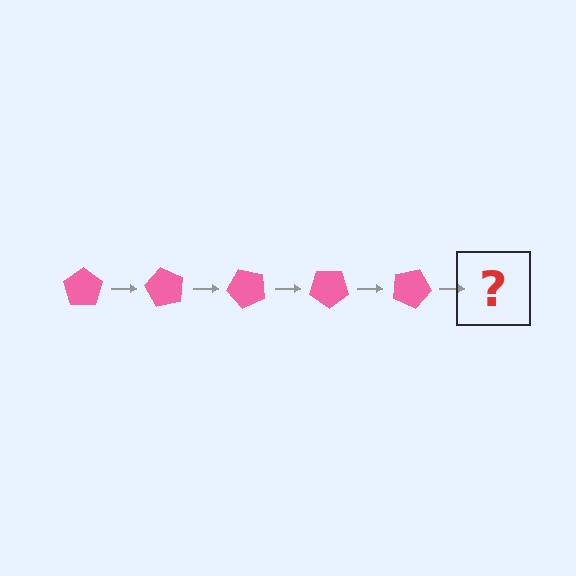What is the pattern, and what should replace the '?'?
The pattern is that the pentagon rotates 60 degrees each step. The '?' should be a pink pentagon rotated 300 degrees.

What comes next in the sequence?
The next element should be a pink pentagon rotated 300 degrees.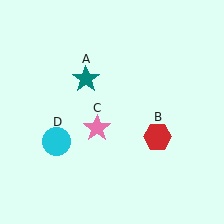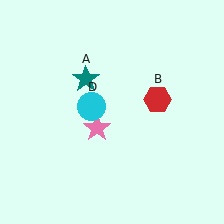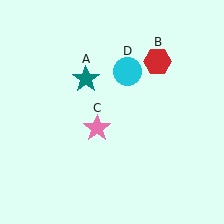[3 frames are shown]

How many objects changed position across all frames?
2 objects changed position: red hexagon (object B), cyan circle (object D).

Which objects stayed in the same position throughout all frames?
Teal star (object A) and pink star (object C) remained stationary.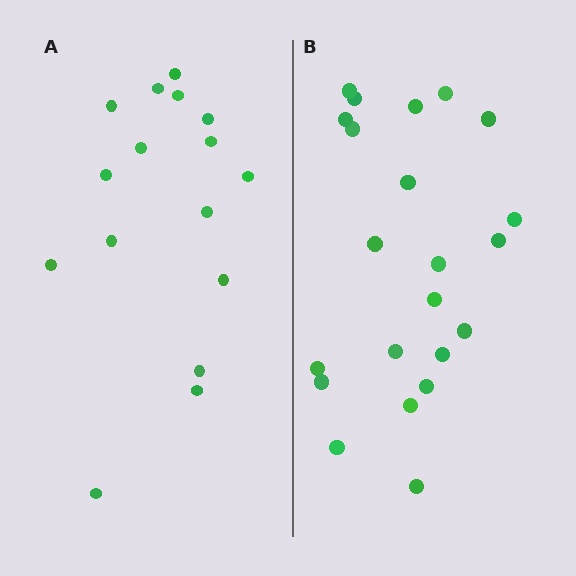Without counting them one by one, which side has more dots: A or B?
Region B (the right region) has more dots.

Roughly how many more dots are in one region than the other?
Region B has about 6 more dots than region A.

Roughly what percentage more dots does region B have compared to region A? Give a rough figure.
About 40% more.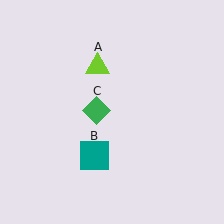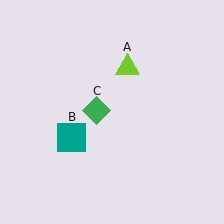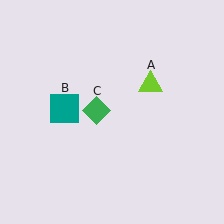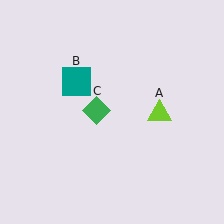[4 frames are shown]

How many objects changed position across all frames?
2 objects changed position: lime triangle (object A), teal square (object B).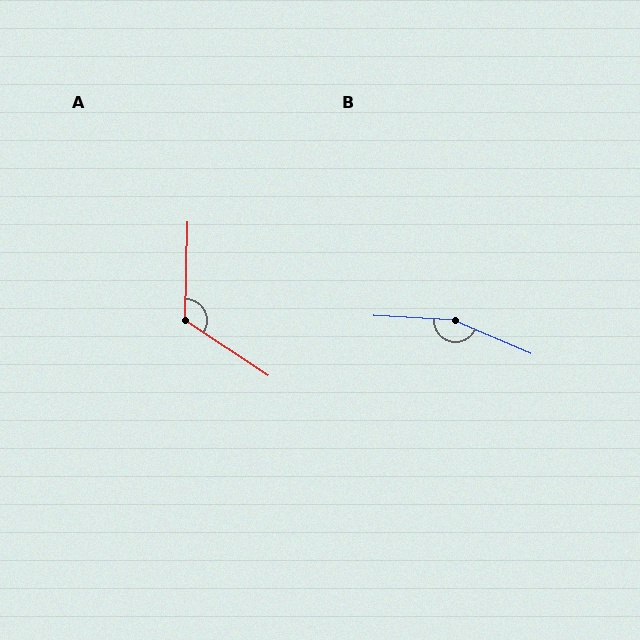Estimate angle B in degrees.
Approximately 159 degrees.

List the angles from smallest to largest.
A (122°), B (159°).